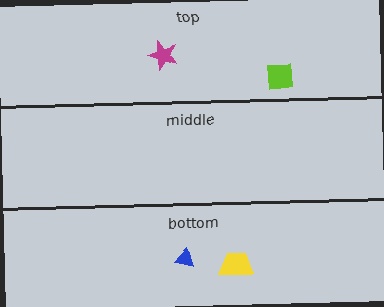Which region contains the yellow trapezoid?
The bottom region.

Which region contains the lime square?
The top region.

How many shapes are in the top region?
2.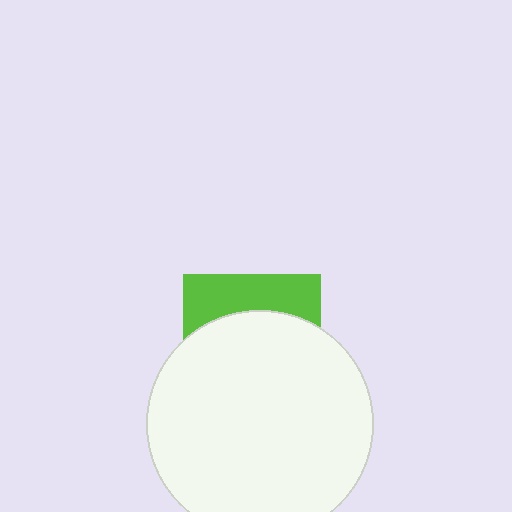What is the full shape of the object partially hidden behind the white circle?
The partially hidden object is a lime square.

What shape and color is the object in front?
The object in front is a white circle.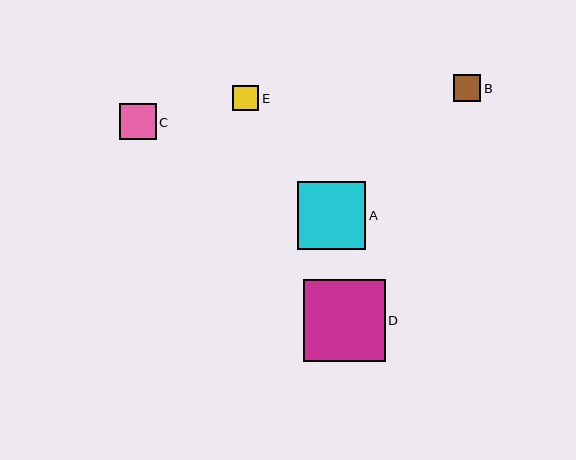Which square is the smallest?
Square E is the smallest with a size of approximately 26 pixels.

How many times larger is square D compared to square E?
Square D is approximately 3.2 times the size of square E.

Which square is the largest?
Square D is the largest with a size of approximately 82 pixels.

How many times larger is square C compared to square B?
Square C is approximately 1.4 times the size of square B.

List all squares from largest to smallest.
From largest to smallest: D, A, C, B, E.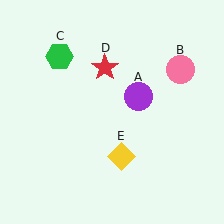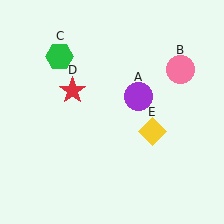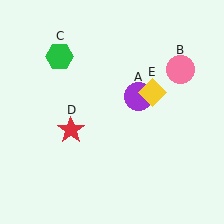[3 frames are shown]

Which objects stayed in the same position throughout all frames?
Purple circle (object A) and pink circle (object B) and green hexagon (object C) remained stationary.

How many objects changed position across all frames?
2 objects changed position: red star (object D), yellow diamond (object E).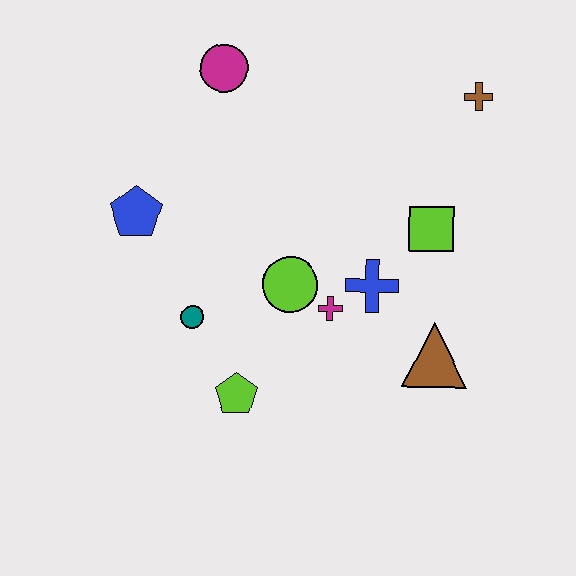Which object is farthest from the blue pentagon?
The brown cross is farthest from the blue pentagon.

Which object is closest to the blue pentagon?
The teal circle is closest to the blue pentagon.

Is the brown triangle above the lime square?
No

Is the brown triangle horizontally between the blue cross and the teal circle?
No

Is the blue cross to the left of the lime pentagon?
No